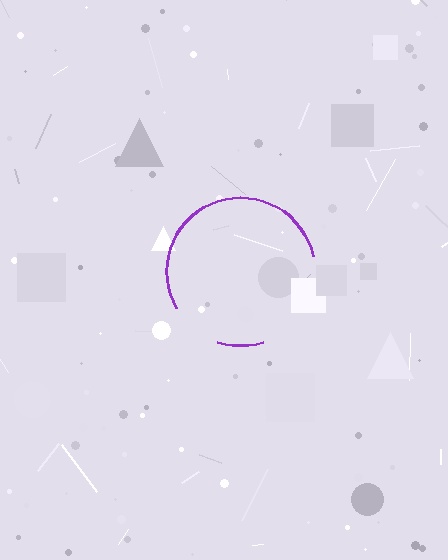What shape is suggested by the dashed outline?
The dashed outline suggests a circle.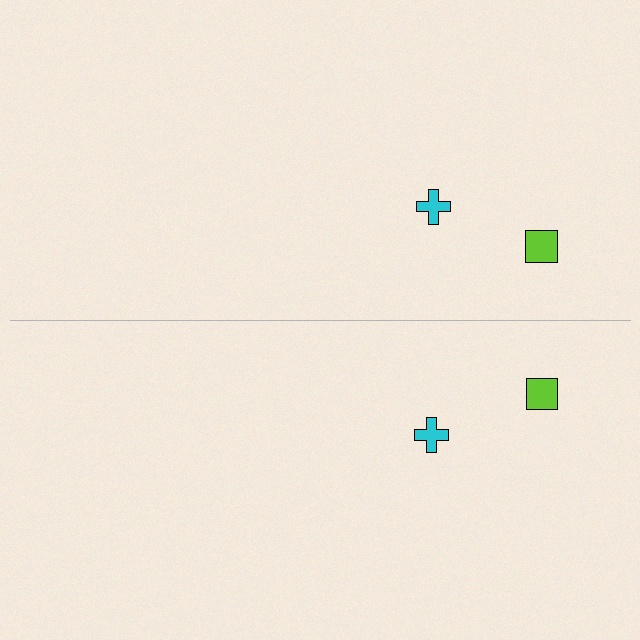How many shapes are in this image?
There are 4 shapes in this image.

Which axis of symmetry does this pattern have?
The pattern has a horizontal axis of symmetry running through the center of the image.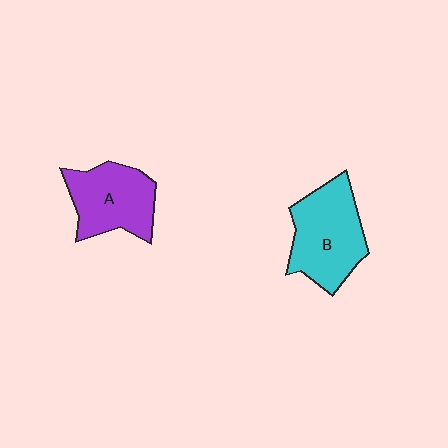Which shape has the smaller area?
Shape A (purple).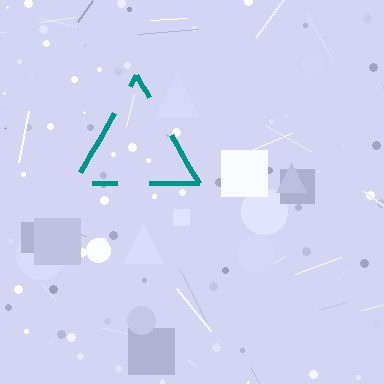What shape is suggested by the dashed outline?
The dashed outline suggests a triangle.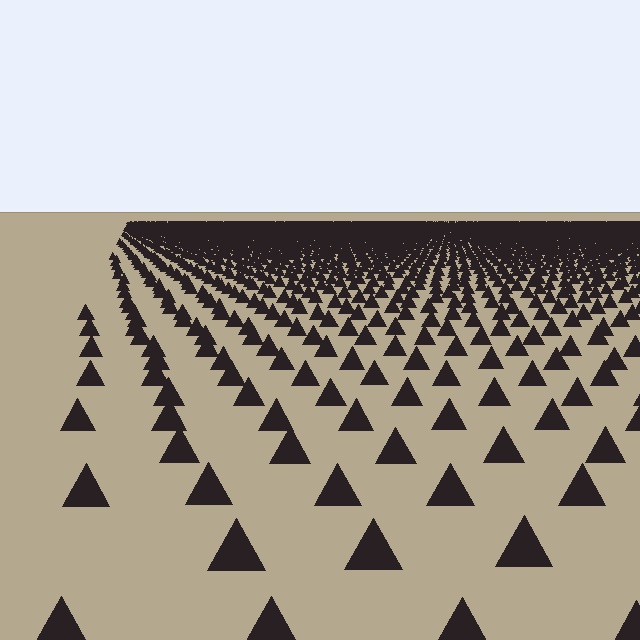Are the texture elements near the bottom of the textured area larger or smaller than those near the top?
Larger. Near the bottom, elements are closer to the viewer and appear at a bigger on-screen size.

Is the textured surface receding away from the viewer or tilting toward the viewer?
The surface is receding away from the viewer. Texture elements get smaller and denser toward the top.